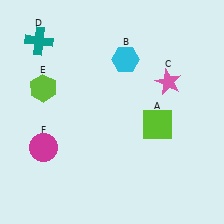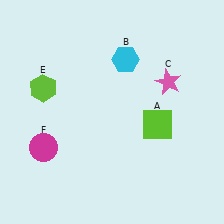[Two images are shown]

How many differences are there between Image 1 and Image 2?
There is 1 difference between the two images.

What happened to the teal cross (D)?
The teal cross (D) was removed in Image 2. It was in the top-left area of Image 1.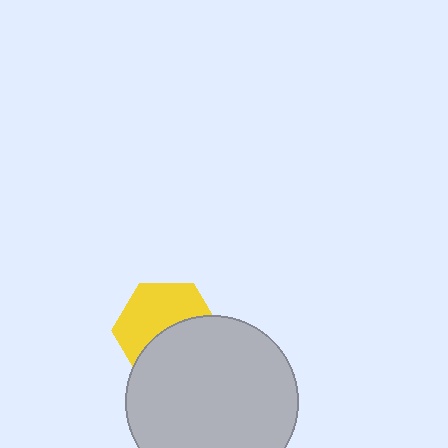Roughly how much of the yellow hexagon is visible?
About half of it is visible (roughly 53%).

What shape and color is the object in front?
The object in front is a light gray circle.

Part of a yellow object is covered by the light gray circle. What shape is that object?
It is a hexagon.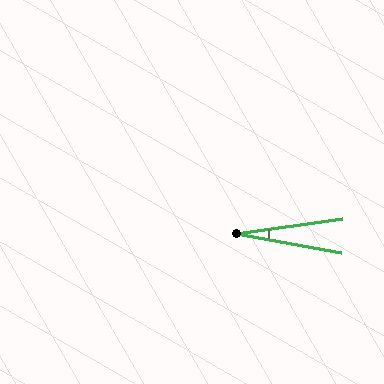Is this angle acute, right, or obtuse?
It is acute.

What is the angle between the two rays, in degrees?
Approximately 18 degrees.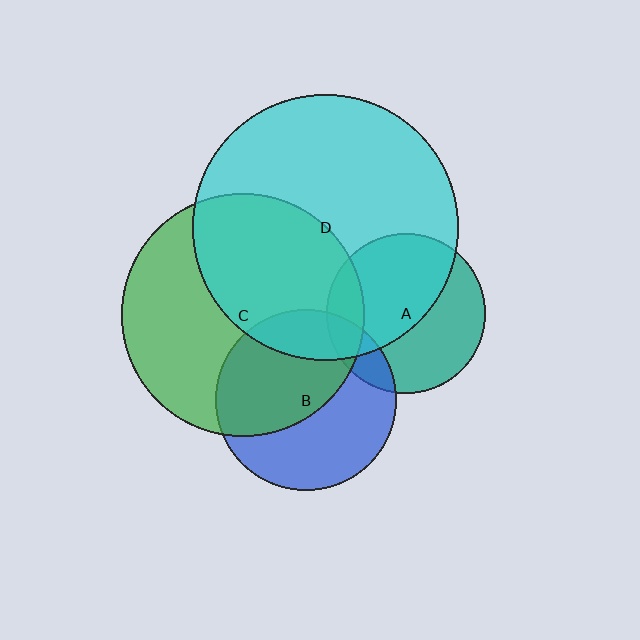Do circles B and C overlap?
Yes.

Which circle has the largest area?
Circle D (cyan).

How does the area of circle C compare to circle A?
Approximately 2.3 times.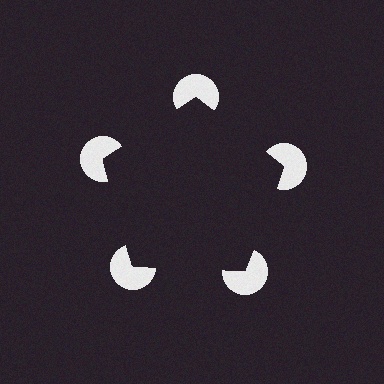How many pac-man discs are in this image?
There are 5 — one at each vertex of the illusory pentagon.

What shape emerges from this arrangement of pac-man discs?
An illusory pentagon — its edges are inferred from the aligned wedge cuts in the pac-man discs, not physically drawn.